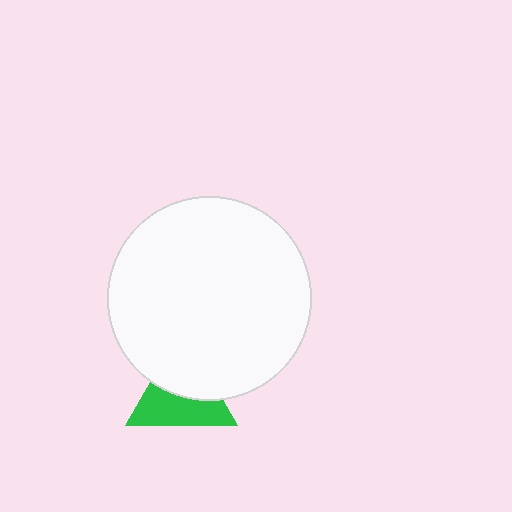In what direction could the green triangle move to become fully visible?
The green triangle could move down. That would shift it out from behind the white circle entirely.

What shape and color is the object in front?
The object in front is a white circle.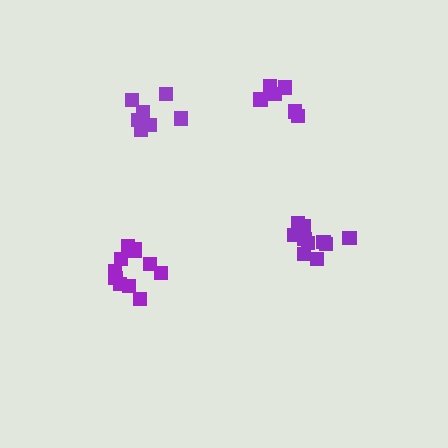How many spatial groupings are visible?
There are 4 spatial groupings.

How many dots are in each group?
Group 1: 7 dots, Group 2: 6 dots, Group 3: 11 dots, Group 4: 10 dots (34 total).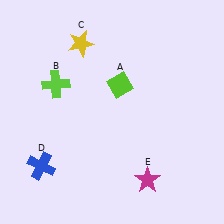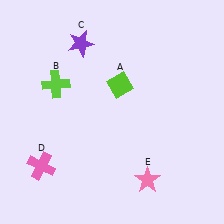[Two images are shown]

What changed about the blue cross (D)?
In Image 1, D is blue. In Image 2, it changed to pink.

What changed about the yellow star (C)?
In Image 1, C is yellow. In Image 2, it changed to purple.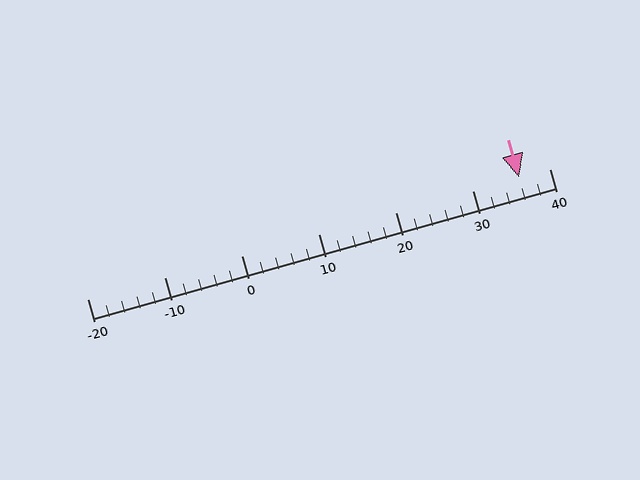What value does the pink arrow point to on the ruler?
The pink arrow points to approximately 36.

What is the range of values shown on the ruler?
The ruler shows values from -20 to 40.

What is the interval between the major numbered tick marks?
The major tick marks are spaced 10 units apart.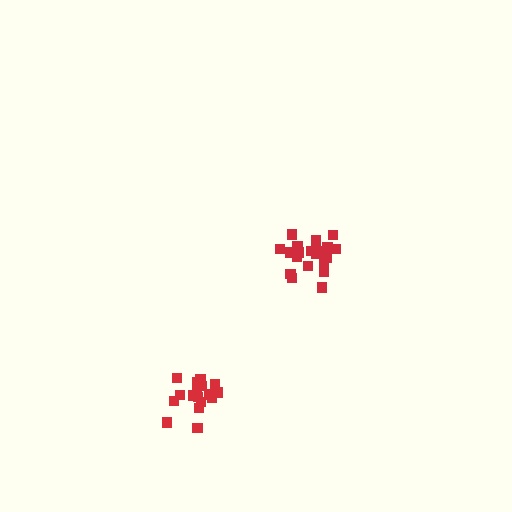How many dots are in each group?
Group 1: 20 dots, Group 2: 17 dots (37 total).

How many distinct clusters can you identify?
There are 2 distinct clusters.